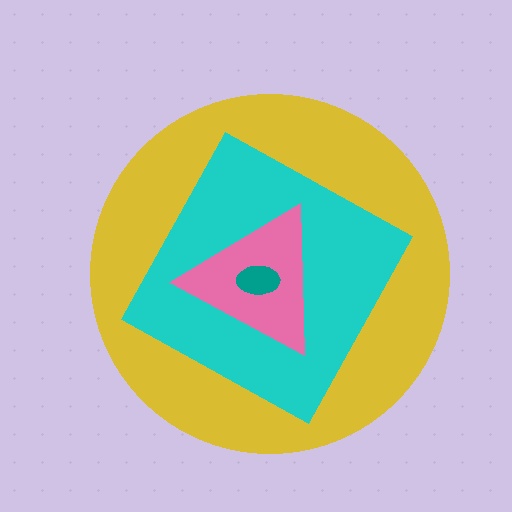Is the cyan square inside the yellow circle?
Yes.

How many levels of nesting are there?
4.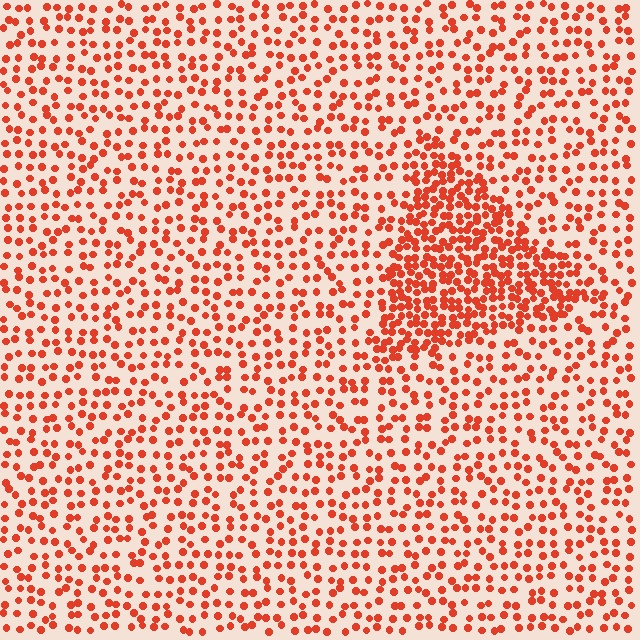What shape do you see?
I see a triangle.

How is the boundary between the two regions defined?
The boundary is defined by a change in element density (approximately 2.2x ratio). All elements are the same color, size, and shape.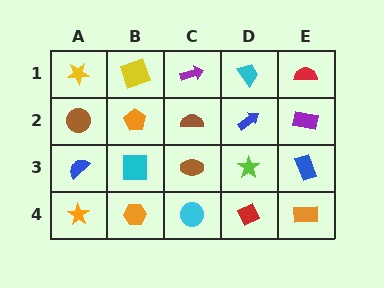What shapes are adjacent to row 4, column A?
A blue semicircle (row 3, column A), an orange hexagon (row 4, column B).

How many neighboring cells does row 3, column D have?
4.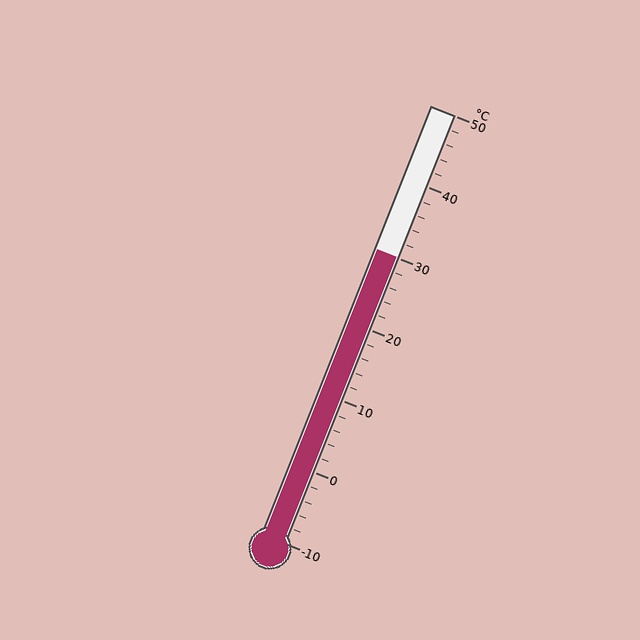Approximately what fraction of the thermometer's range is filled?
The thermometer is filled to approximately 65% of its range.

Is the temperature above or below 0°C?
The temperature is above 0°C.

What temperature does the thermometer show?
The thermometer shows approximately 30°C.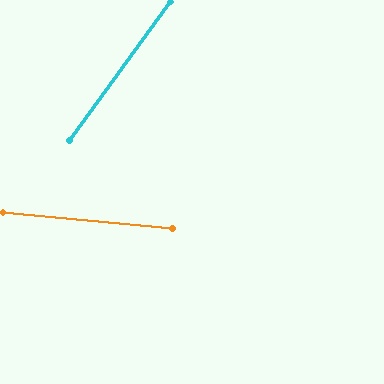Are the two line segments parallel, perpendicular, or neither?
Neither parallel nor perpendicular — they differ by about 59°.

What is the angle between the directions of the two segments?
Approximately 59 degrees.